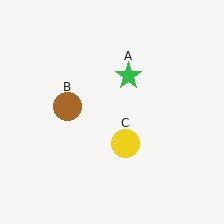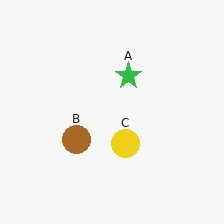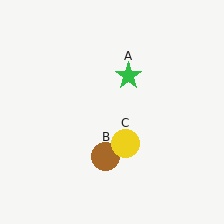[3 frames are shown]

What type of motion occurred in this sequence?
The brown circle (object B) rotated counterclockwise around the center of the scene.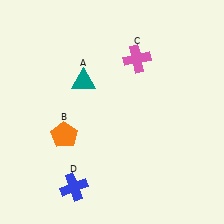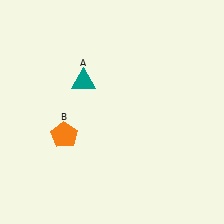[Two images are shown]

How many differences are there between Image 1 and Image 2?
There are 2 differences between the two images.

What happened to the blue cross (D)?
The blue cross (D) was removed in Image 2. It was in the bottom-left area of Image 1.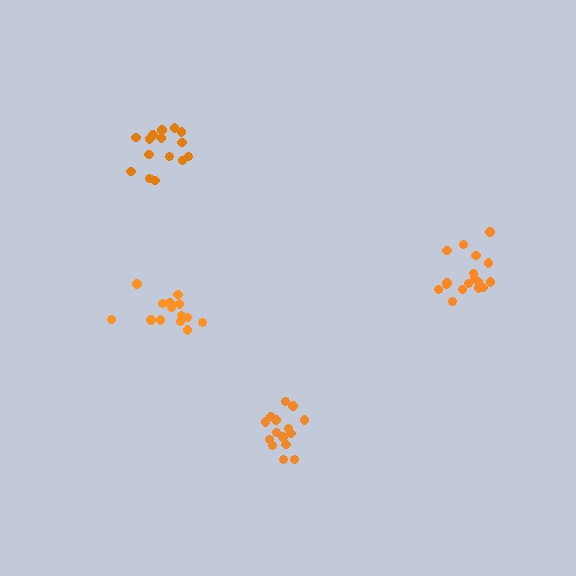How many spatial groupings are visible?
There are 4 spatial groupings.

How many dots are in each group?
Group 1: 15 dots, Group 2: 15 dots, Group 3: 17 dots, Group 4: 14 dots (61 total).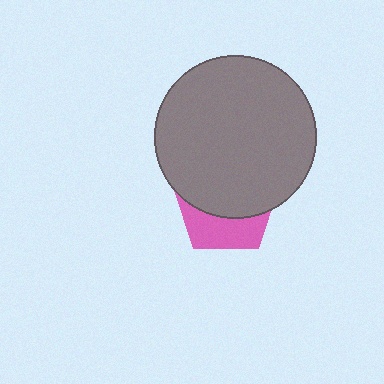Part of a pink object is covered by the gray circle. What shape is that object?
It is a pentagon.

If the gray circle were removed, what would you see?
You would see the complete pink pentagon.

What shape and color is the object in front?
The object in front is a gray circle.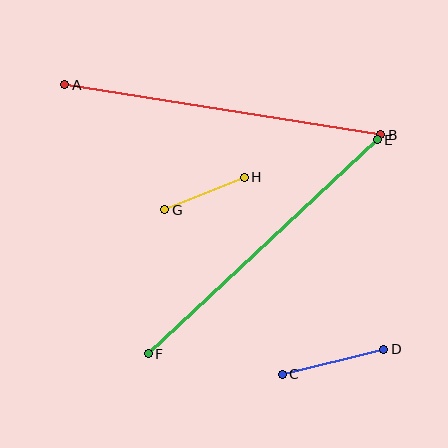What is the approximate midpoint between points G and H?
The midpoint is at approximately (205, 194) pixels.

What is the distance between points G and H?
The distance is approximately 86 pixels.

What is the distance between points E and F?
The distance is approximately 313 pixels.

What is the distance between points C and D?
The distance is approximately 105 pixels.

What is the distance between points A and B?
The distance is approximately 320 pixels.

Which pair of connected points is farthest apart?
Points A and B are farthest apart.